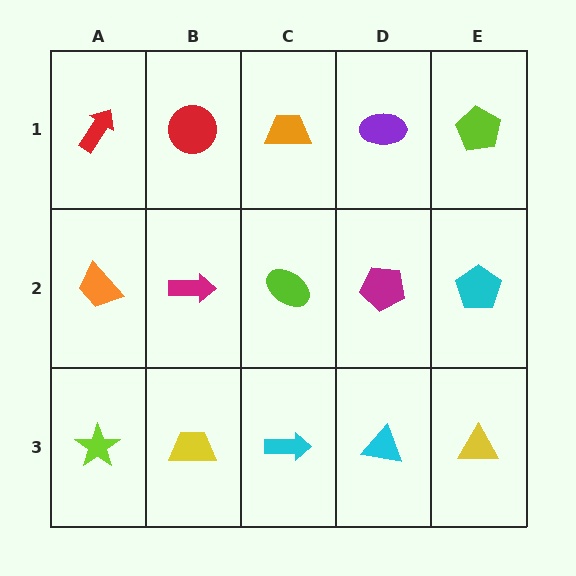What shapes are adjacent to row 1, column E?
A cyan pentagon (row 2, column E), a purple ellipse (row 1, column D).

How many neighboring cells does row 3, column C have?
3.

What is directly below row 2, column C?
A cyan arrow.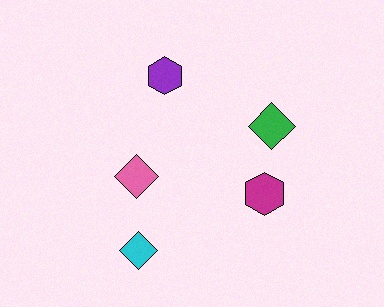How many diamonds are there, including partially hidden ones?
There are 3 diamonds.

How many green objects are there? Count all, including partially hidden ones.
There is 1 green object.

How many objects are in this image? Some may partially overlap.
There are 5 objects.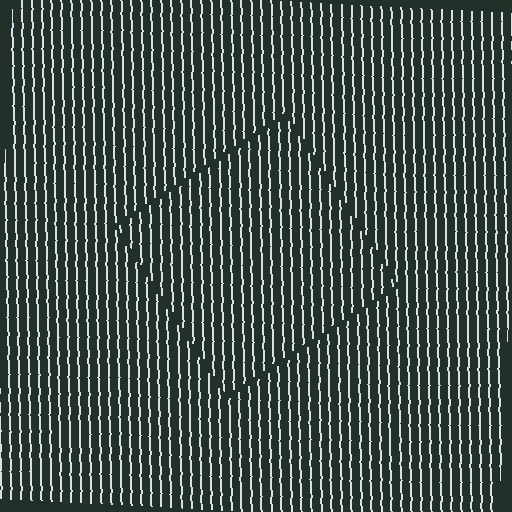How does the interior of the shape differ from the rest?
The interior of the shape contains the same grating, shifted by half a period — the contour is defined by the phase discontinuity where line-ends from the inner and outer gratings abut.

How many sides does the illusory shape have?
4 sides — the line-ends trace a square.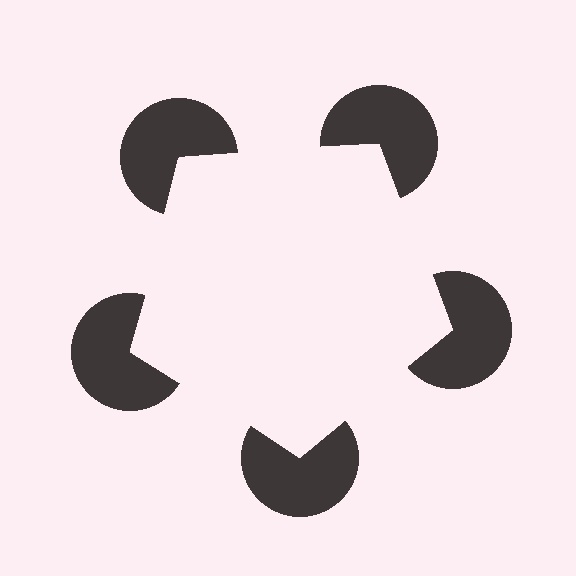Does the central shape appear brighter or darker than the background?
It typically appears slightly brighter than the background, even though no actual brightness change is drawn.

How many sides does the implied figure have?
5 sides.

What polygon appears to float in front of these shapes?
An illusory pentagon — its edges are inferred from the aligned wedge cuts in the pac-man discs, not physically drawn.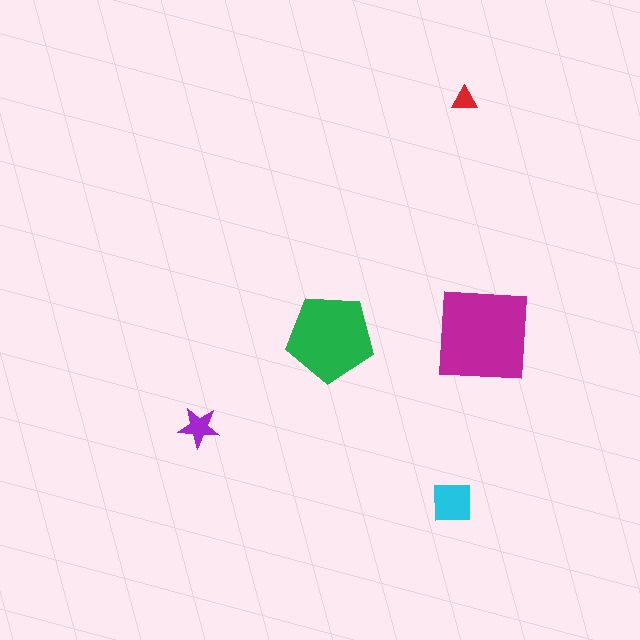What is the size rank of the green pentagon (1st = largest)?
2nd.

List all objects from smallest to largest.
The red triangle, the purple star, the cyan square, the green pentagon, the magenta square.